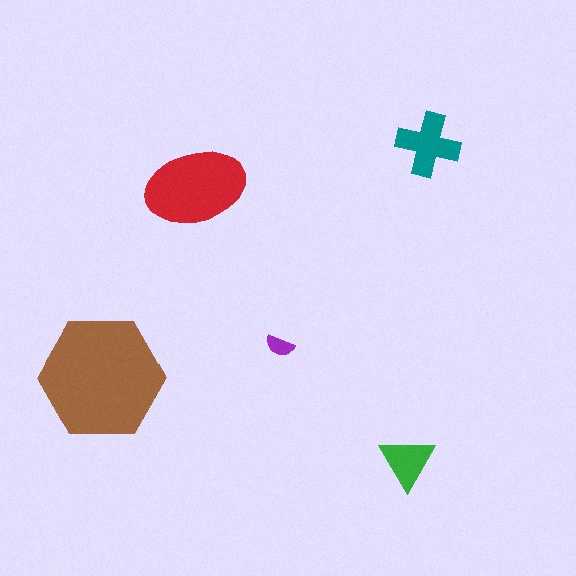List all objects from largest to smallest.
The brown hexagon, the red ellipse, the teal cross, the green triangle, the purple semicircle.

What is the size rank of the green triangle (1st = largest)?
4th.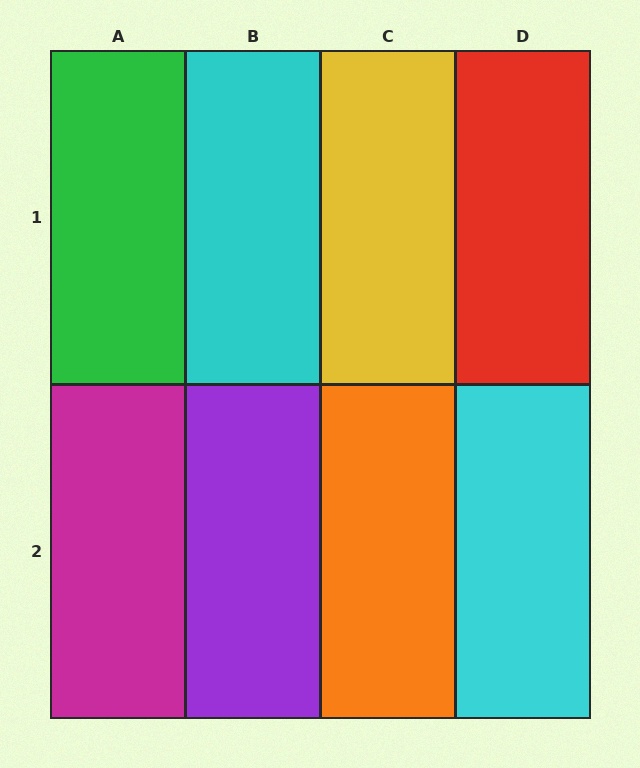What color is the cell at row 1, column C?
Yellow.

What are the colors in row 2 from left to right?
Magenta, purple, orange, cyan.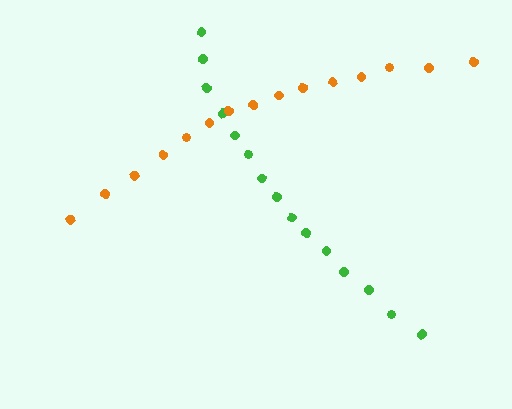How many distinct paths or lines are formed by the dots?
There are 2 distinct paths.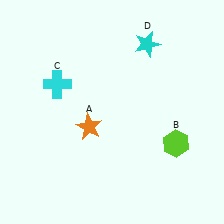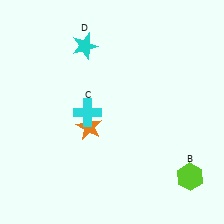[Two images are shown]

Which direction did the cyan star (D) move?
The cyan star (D) moved left.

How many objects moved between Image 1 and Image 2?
3 objects moved between the two images.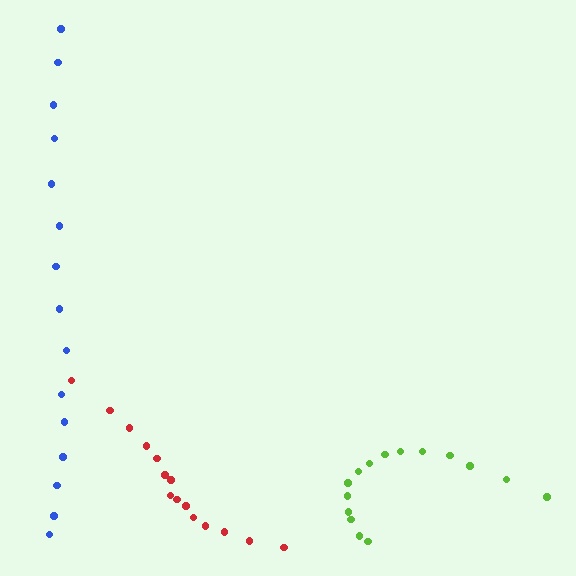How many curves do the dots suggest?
There are 3 distinct paths.